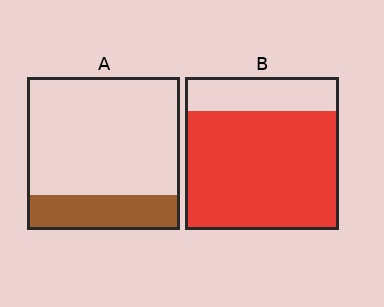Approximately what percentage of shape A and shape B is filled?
A is approximately 25% and B is approximately 80%.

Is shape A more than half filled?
No.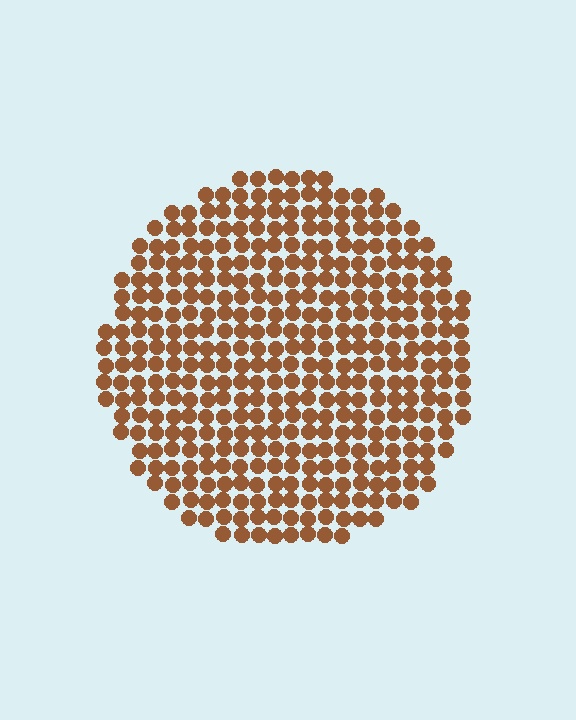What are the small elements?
The small elements are circles.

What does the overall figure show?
The overall figure shows a circle.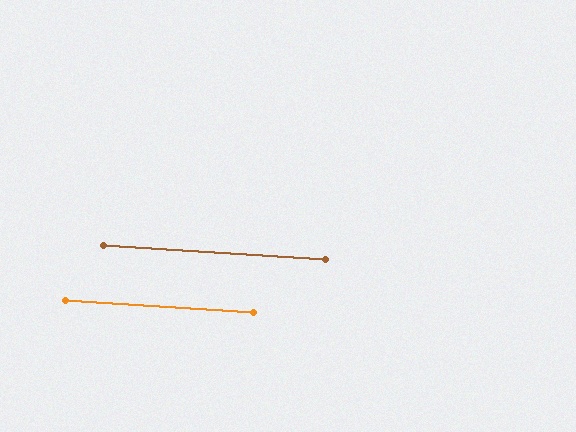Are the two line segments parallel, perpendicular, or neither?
Parallel — their directions differ by only 0.1°.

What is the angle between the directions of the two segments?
Approximately 0 degrees.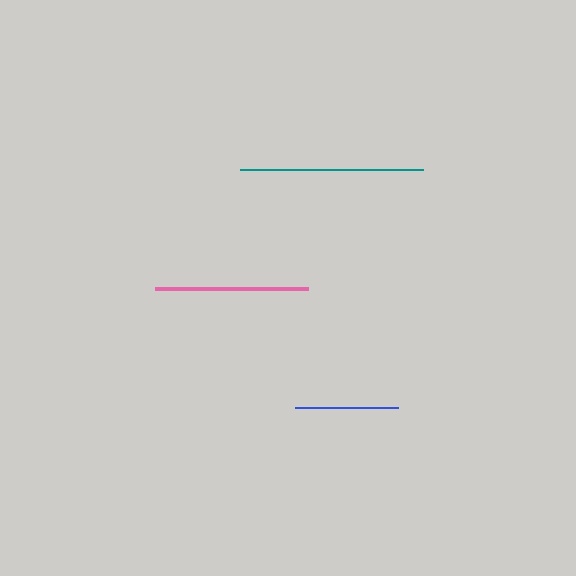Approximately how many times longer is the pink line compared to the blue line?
The pink line is approximately 1.5 times the length of the blue line.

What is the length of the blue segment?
The blue segment is approximately 103 pixels long.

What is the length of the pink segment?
The pink segment is approximately 152 pixels long.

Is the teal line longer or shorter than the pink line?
The teal line is longer than the pink line.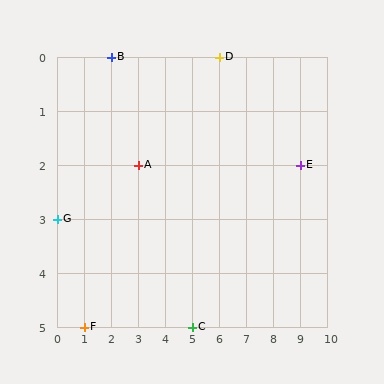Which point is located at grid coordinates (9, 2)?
Point E is at (9, 2).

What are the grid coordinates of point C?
Point C is at grid coordinates (5, 5).